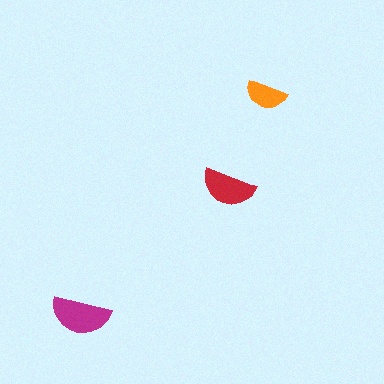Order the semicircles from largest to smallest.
the magenta one, the red one, the orange one.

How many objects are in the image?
There are 3 objects in the image.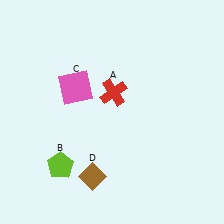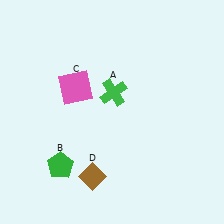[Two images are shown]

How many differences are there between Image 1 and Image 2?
There are 2 differences between the two images.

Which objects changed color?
A changed from red to green. B changed from lime to green.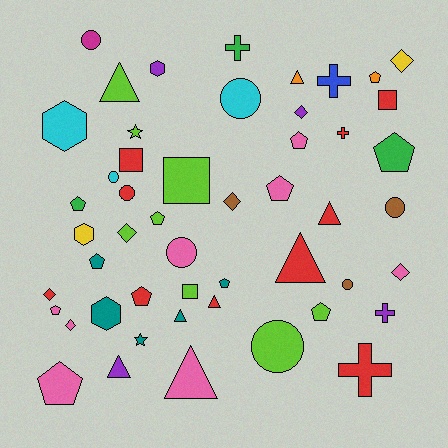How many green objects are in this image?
There are 3 green objects.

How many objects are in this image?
There are 50 objects.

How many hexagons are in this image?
There are 4 hexagons.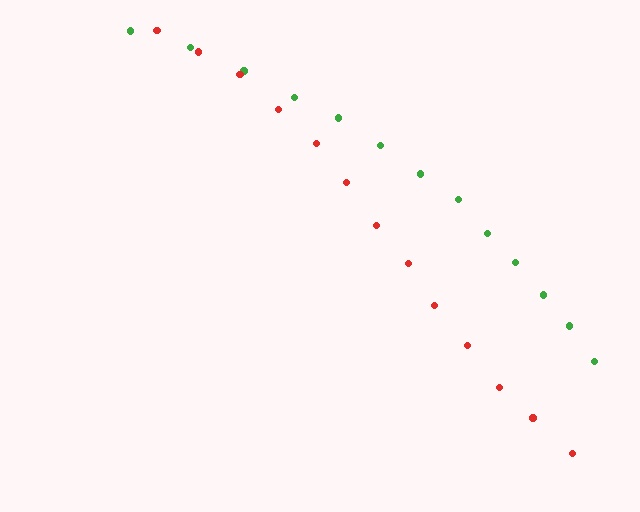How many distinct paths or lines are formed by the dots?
There are 2 distinct paths.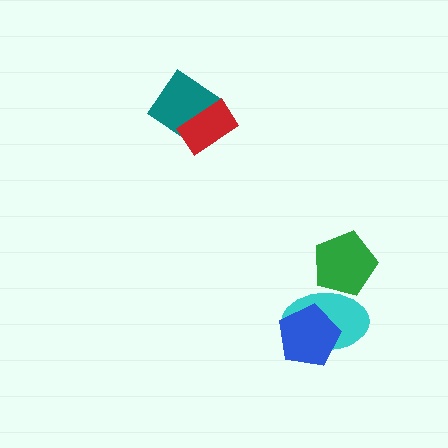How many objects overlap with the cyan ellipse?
2 objects overlap with the cyan ellipse.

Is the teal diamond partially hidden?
Yes, it is partially covered by another shape.